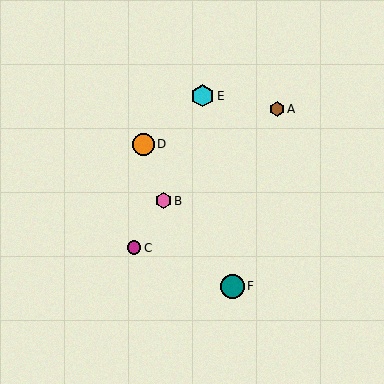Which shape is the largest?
The teal circle (labeled F) is the largest.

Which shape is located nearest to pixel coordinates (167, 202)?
The pink hexagon (labeled B) at (163, 201) is nearest to that location.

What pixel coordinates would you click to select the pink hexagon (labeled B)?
Click at (163, 201) to select the pink hexagon B.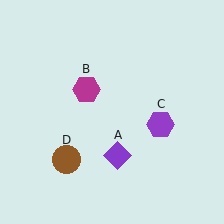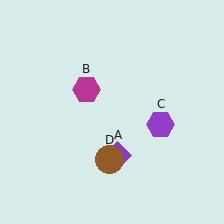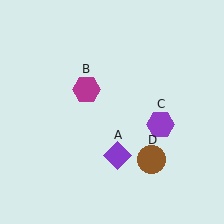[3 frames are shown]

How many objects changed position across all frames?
1 object changed position: brown circle (object D).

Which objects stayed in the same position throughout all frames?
Purple diamond (object A) and magenta hexagon (object B) and purple hexagon (object C) remained stationary.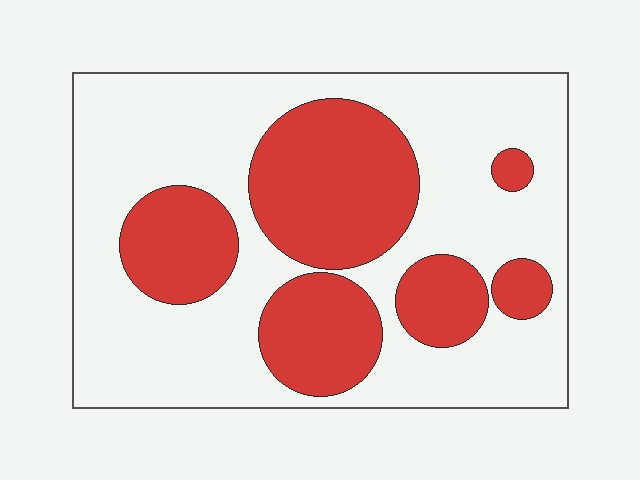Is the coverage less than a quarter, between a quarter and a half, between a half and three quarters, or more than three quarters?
Between a quarter and a half.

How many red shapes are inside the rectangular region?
6.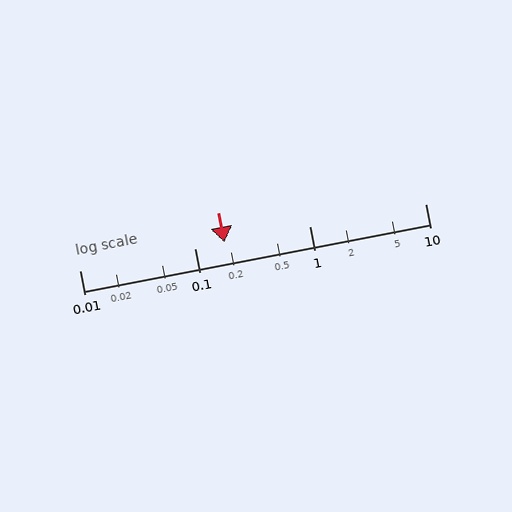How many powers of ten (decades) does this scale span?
The scale spans 3 decades, from 0.01 to 10.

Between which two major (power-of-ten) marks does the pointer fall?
The pointer is between 0.1 and 1.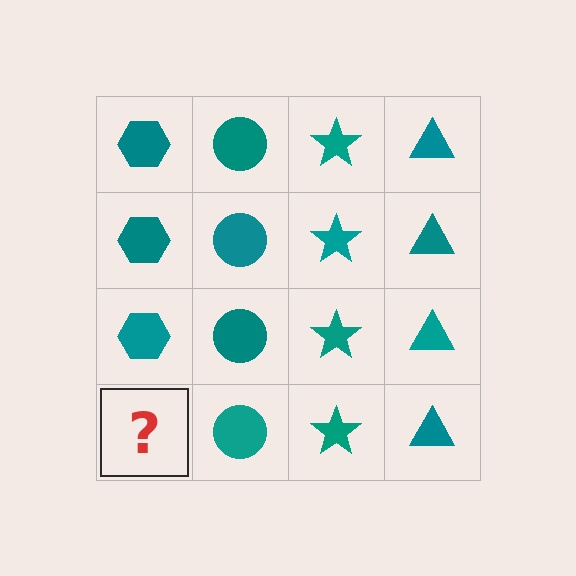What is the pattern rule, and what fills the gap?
The rule is that each column has a consistent shape. The gap should be filled with a teal hexagon.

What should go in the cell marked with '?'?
The missing cell should contain a teal hexagon.